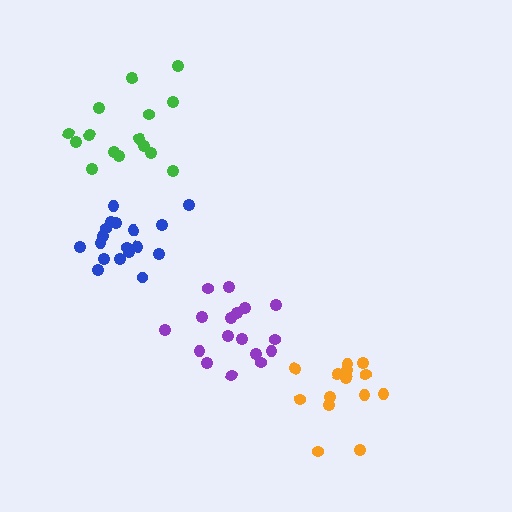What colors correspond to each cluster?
The clusters are colored: purple, blue, orange, green.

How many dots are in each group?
Group 1: 17 dots, Group 2: 18 dots, Group 3: 14 dots, Group 4: 15 dots (64 total).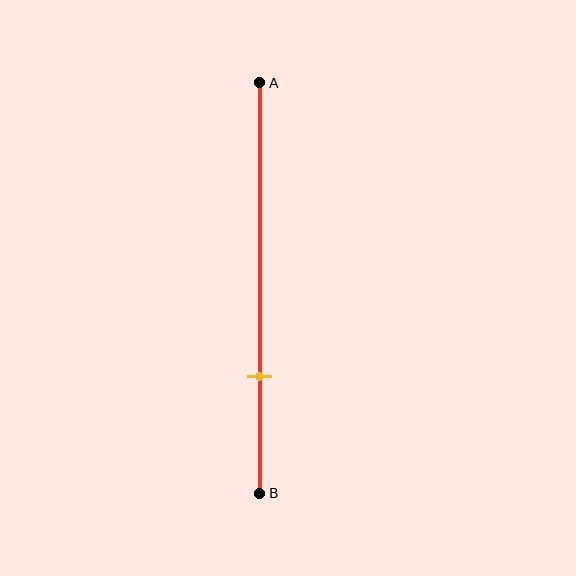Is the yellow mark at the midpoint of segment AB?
No, the mark is at about 70% from A, not at the 50% midpoint.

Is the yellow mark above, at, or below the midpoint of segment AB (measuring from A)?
The yellow mark is below the midpoint of segment AB.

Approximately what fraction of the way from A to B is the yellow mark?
The yellow mark is approximately 70% of the way from A to B.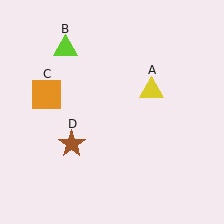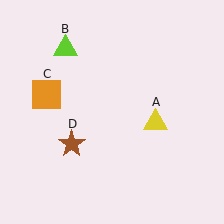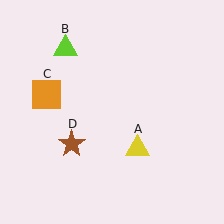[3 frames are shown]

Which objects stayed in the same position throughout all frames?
Lime triangle (object B) and orange square (object C) and brown star (object D) remained stationary.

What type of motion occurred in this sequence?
The yellow triangle (object A) rotated clockwise around the center of the scene.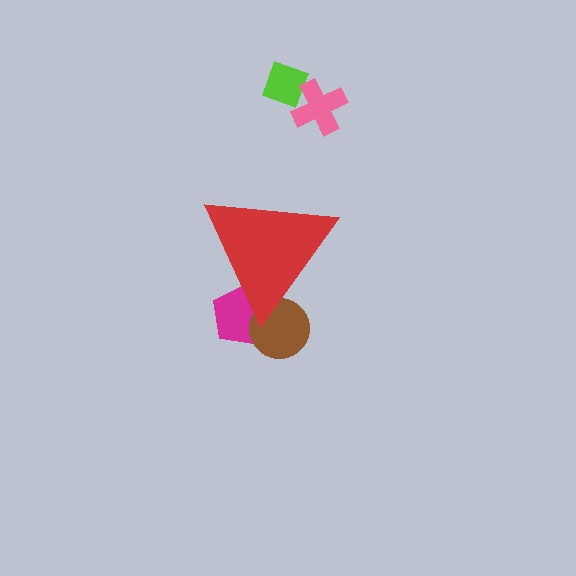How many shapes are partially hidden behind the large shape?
2 shapes are partially hidden.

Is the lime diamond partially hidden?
No, the lime diamond is fully visible.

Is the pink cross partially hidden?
No, the pink cross is fully visible.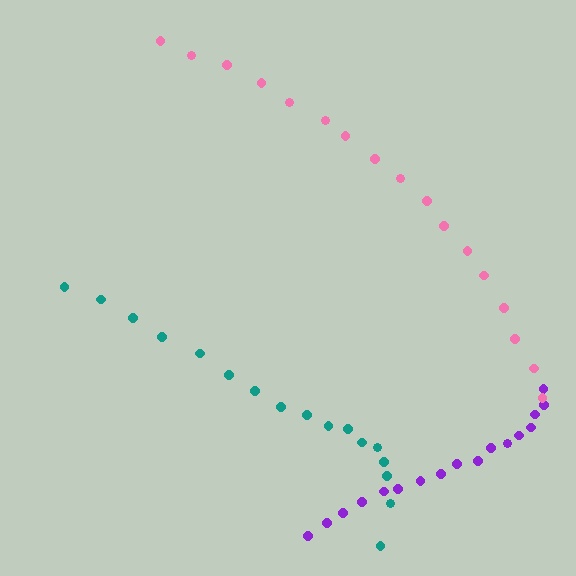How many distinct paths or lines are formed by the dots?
There are 3 distinct paths.